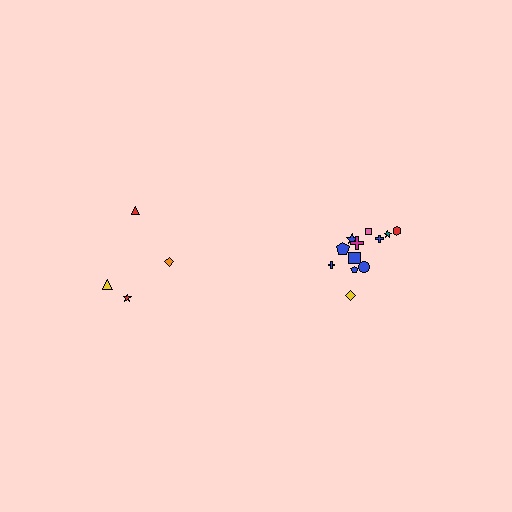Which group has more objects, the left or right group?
The right group.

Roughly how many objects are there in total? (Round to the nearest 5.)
Roughly 15 objects in total.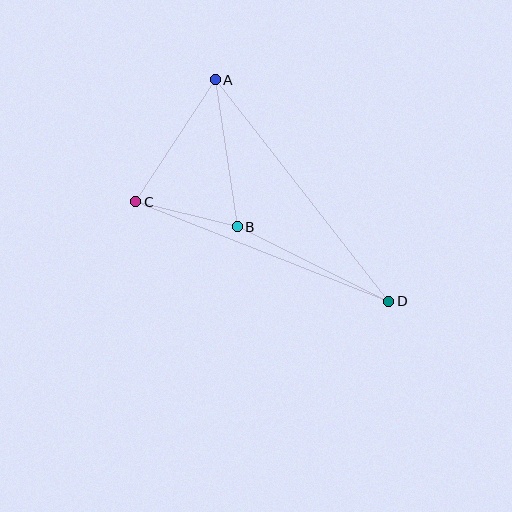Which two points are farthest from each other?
Points A and D are farthest from each other.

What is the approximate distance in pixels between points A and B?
The distance between A and B is approximately 149 pixels.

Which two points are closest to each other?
Points B and C are closest to each other.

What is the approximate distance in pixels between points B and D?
The distance between B and D is approximately 169 pixels.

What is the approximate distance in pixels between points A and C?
The distance between A and C is approximately 146 pixels.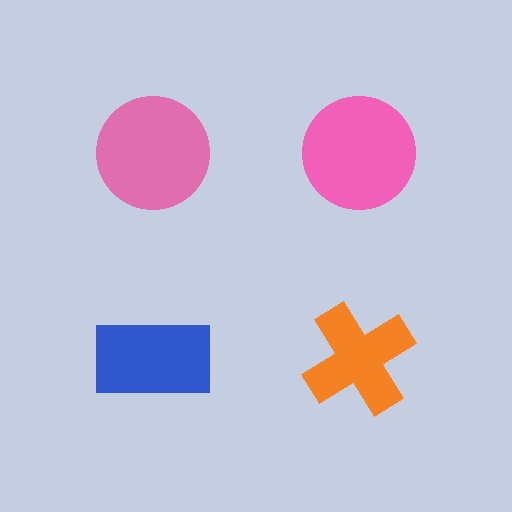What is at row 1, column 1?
A pink circle.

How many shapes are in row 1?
2 shapes.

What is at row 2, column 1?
A blue rectangle.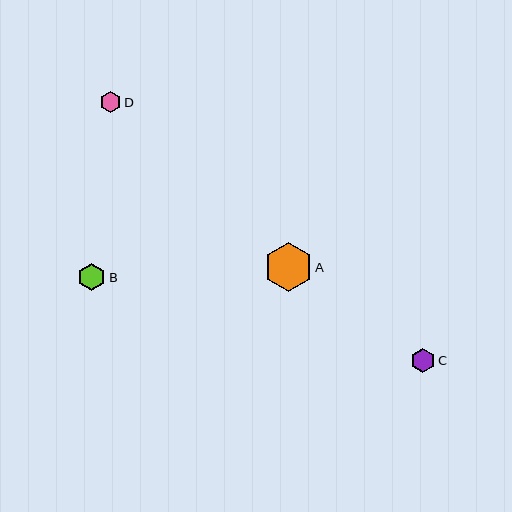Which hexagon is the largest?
Hexagon A is the largest with a size of approximately 48 pixels.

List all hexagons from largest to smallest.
From largest to smallest: A, B, C, D.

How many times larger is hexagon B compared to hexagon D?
Hexagon B is approximately 1.3 times the size of hexagon D.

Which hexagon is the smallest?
Hexagon D is the smallest with a size of approximately 21 pixels.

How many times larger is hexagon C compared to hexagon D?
Hexagon C is approximately 1.2 times the size of hexagon D.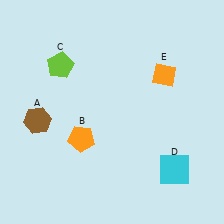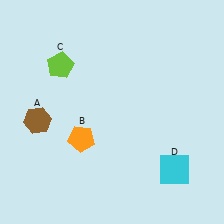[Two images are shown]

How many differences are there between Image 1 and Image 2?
There is 1 difference between the two images.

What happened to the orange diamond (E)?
The orange diamond (E) was removed in Image 2. It was in the top-right area of Image 1.